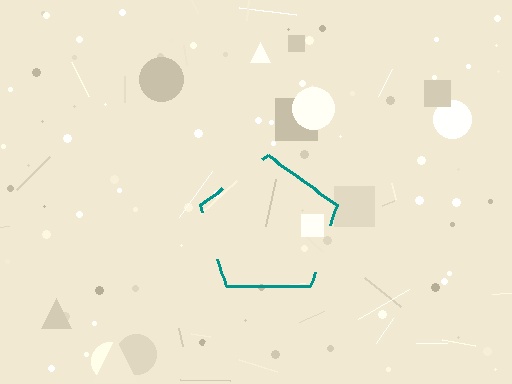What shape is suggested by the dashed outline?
The dashed outline suggests a pentagon.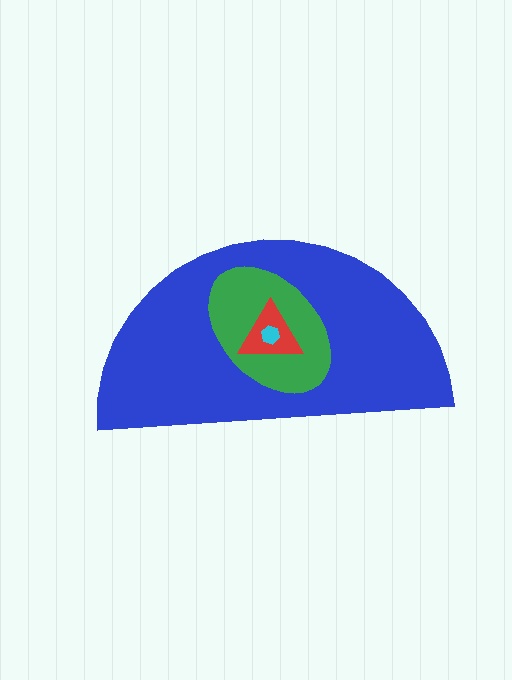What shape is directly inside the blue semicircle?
The green ellipse.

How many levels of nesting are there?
4.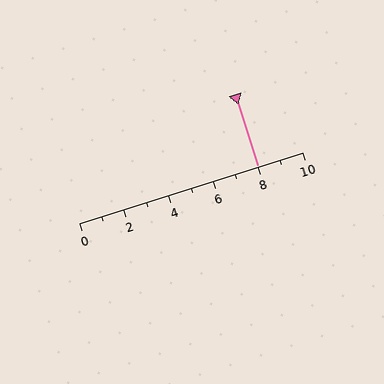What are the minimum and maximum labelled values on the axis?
The axis runs from 0 to 10.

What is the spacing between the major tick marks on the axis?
The major ticks are spaced 2 apart.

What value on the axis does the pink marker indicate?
The marker indicates approximately 8.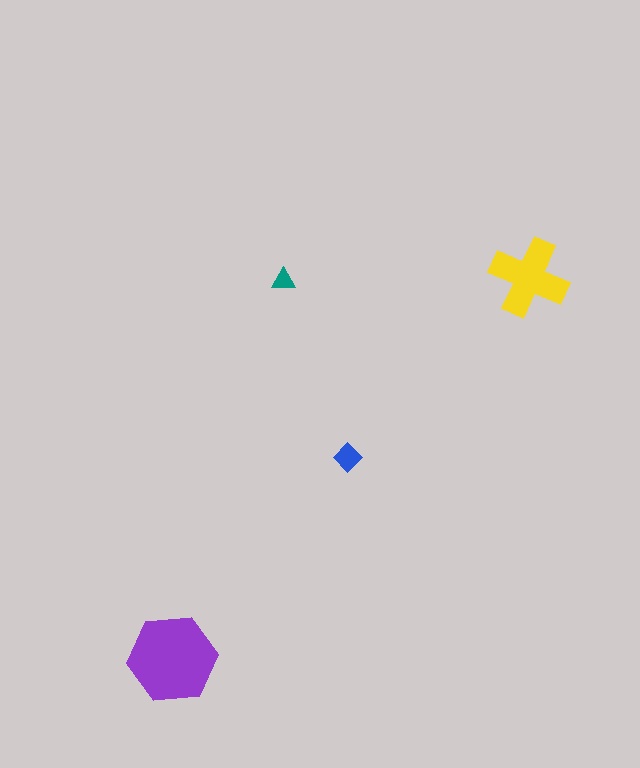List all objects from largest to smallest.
The purple hexagon, the yellow cross, the blue diamond, the teal triangle.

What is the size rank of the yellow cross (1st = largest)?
2nd.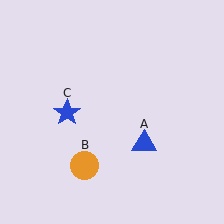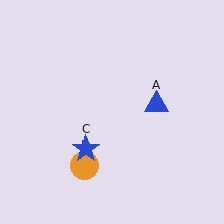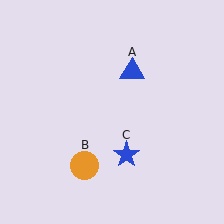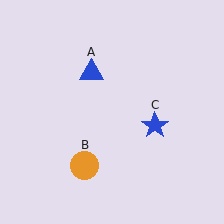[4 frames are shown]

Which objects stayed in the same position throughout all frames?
Orange circle (object B) remained stationary.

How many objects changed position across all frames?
2 objects changed position: blue triangle (object A), blue star (object C).